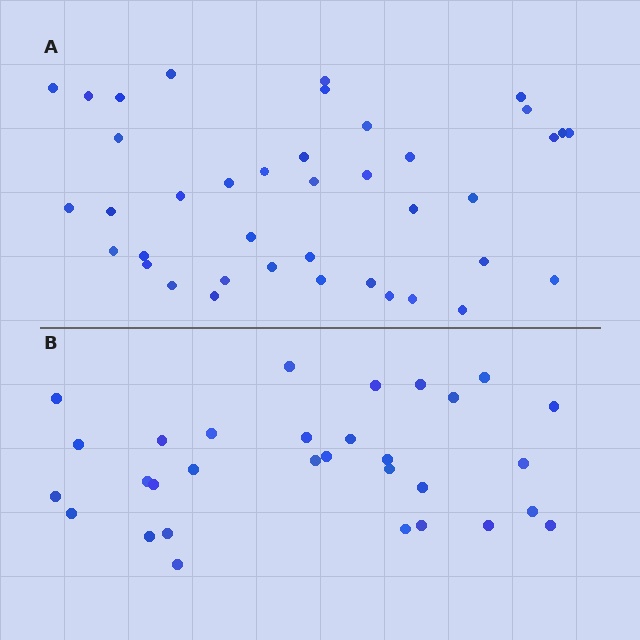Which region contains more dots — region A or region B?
Region A (the top region) has more dots.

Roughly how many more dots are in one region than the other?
Region A has roughly 8 or so more dots than region B.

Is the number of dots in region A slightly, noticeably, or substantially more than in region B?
Region A has noticeably more, but not dramatically so. The ratio is roughly 1.3 to 1.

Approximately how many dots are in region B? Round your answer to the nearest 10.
About 30 dots. (The exact count is 31, which rounds to 30.)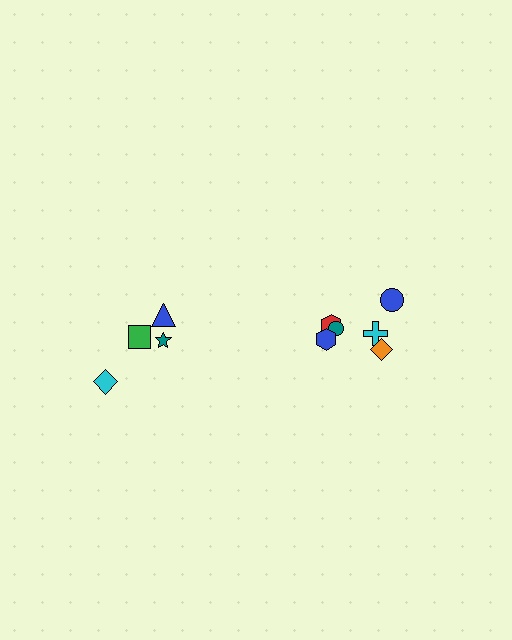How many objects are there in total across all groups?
There are 10 objects.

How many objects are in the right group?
There are 6 objects.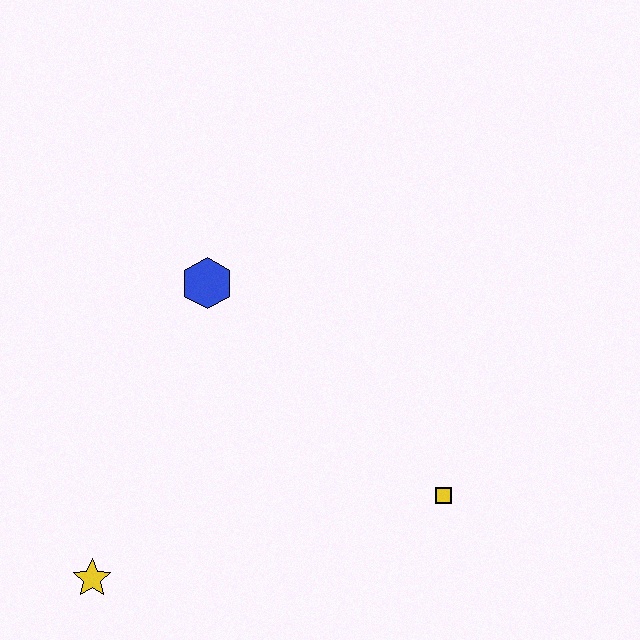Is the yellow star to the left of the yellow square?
Yes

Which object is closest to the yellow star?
The blue hexagon is closest to the yellow star.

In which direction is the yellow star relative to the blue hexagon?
The yellow star is below the blue hexagon.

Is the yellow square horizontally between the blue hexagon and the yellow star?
No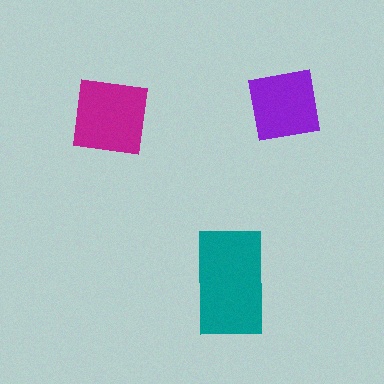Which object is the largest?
The teal rectangle.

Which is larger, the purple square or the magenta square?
The magenta square.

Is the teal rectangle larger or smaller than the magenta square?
Larger.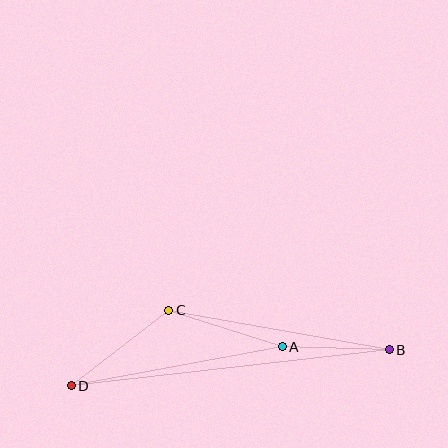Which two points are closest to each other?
Points A and B are closest to each other.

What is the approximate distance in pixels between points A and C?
The distance between A and C is approximately 120 pixels.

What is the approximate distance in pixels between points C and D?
The distance between C and D is approximately 123 pixels.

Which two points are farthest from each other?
Points B and D are farthest from each other.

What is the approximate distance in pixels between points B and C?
The distance between B and C is approximately 224 pixels.